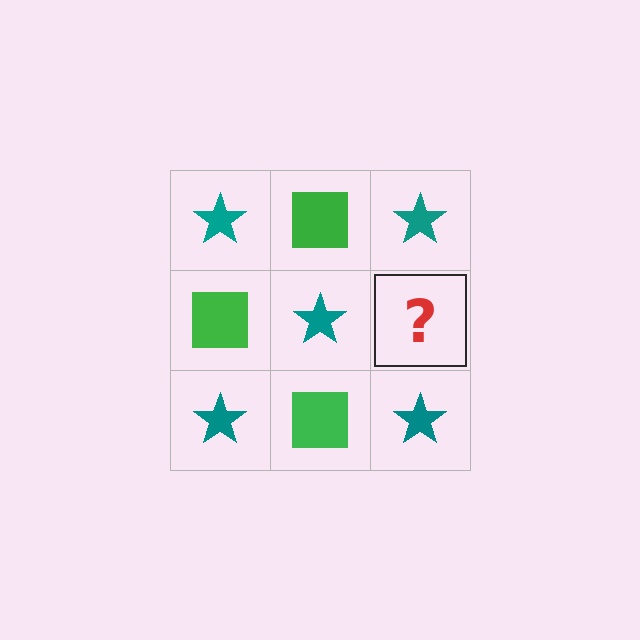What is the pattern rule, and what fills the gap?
The rule is that it alternates teal star and green square in a checkerboard pattern. The gap should be filled with a green square.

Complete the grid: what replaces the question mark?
The question mark should be replaced with a green square.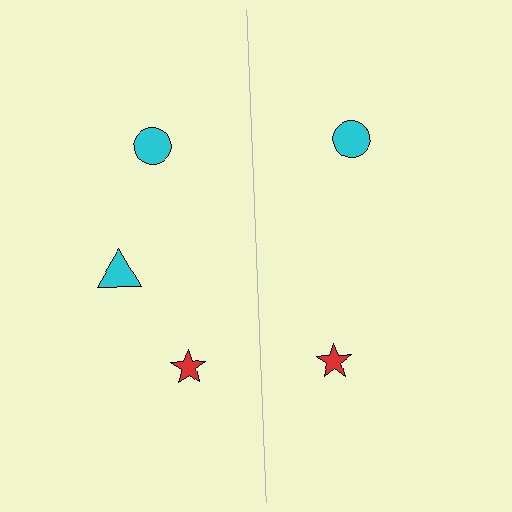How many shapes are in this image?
There are 5 shapes in this image.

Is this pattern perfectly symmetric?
No, the pattern is not perfectly symmetric. A cyan triangle is missing from the right side.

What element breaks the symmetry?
A cyan triangle is missing from the right side.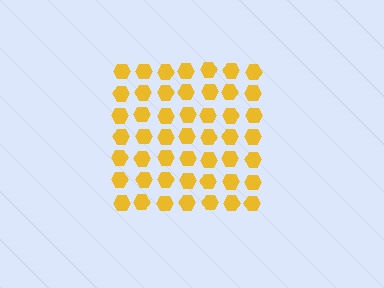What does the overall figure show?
The overall figure shows a square.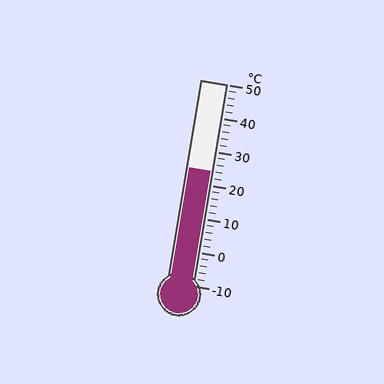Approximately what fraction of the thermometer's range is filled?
The thermometer is filled to approximately 55% of its range.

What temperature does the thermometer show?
The thermometer shows approximately 24°C.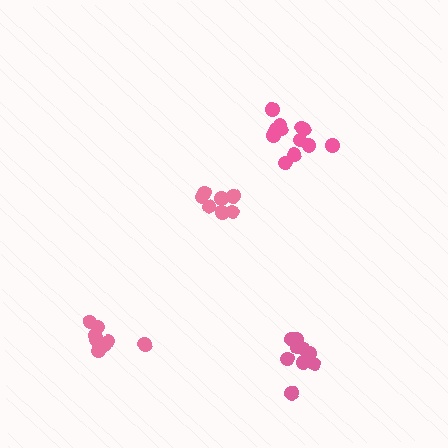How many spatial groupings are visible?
There are 4 spatial groupings.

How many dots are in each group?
Group 1: 7 dots, Group 2: 11 dots, Group 3: 12 dots, Group 4: 8 dots (38 total).